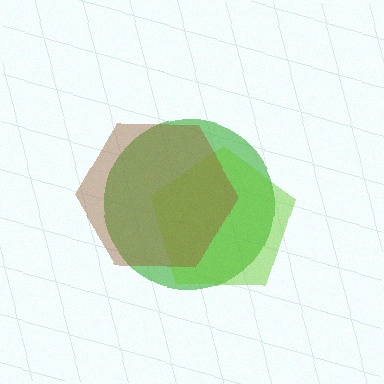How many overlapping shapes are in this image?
There are 3 overlapping shapes in the image.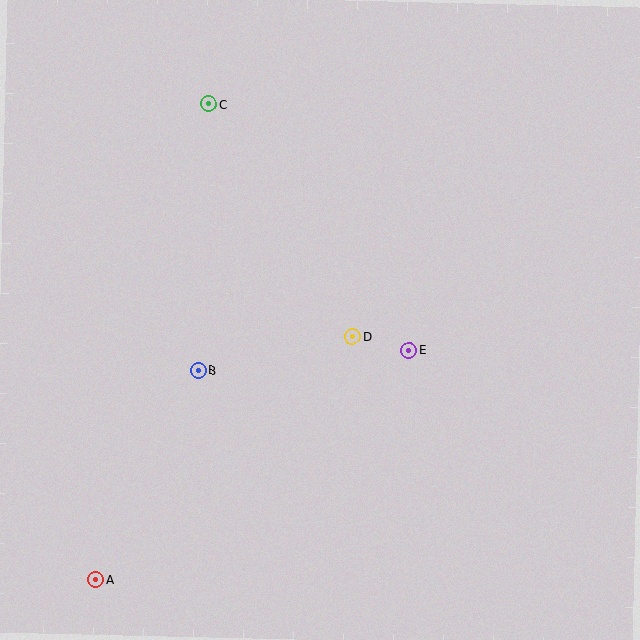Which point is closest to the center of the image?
Point D at (352, 337) is closest to the center.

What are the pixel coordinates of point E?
Point E is at (409, 350).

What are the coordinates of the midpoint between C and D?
The midpoint between C and D is at (281, 220).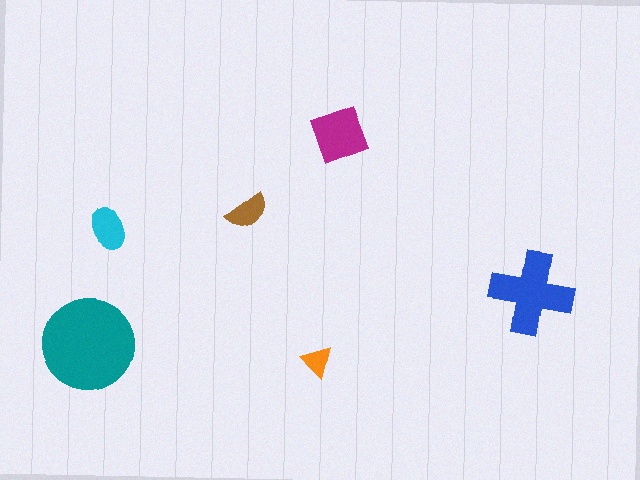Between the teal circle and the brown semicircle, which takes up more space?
The teal circle.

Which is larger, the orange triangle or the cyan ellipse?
The cyan ellipse.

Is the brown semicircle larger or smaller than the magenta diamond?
Smaller.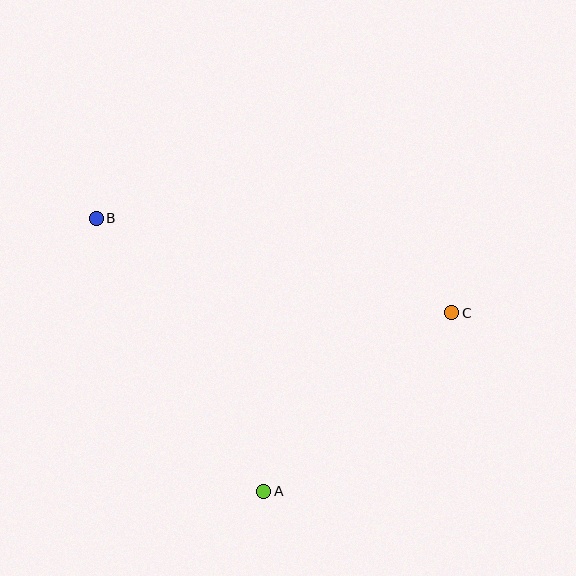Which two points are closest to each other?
Points A and C are closest to each other.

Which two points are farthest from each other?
Points B and C are farthest from each other.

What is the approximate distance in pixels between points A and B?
The distance between A and B is approximately 320 pixels.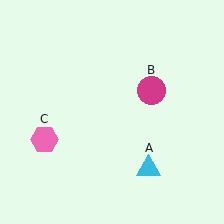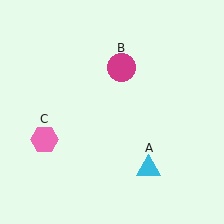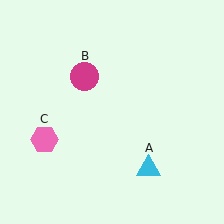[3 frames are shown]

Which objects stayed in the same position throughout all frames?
Cyan triangle (object A) and pink hexagon (object C) remained stationary.